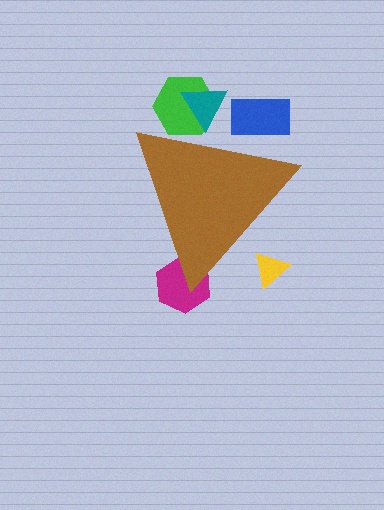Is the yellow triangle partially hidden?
Yes, the yellow triangle is partially hidden behind the brown triangle.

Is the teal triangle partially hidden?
Yes, the teal triangle is partially hidden behind the brown triangle.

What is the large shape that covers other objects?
A brown triangle.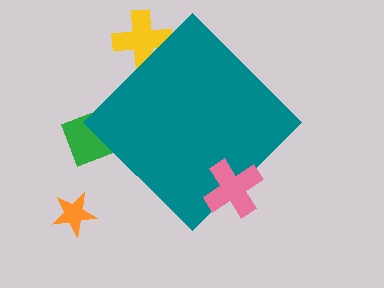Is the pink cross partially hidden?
No, the pink cross is fully visible.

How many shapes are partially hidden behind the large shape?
2 shapes are partially hidden.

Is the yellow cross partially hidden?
Yes, the yellow cross is partially hidden behind the teal diamond.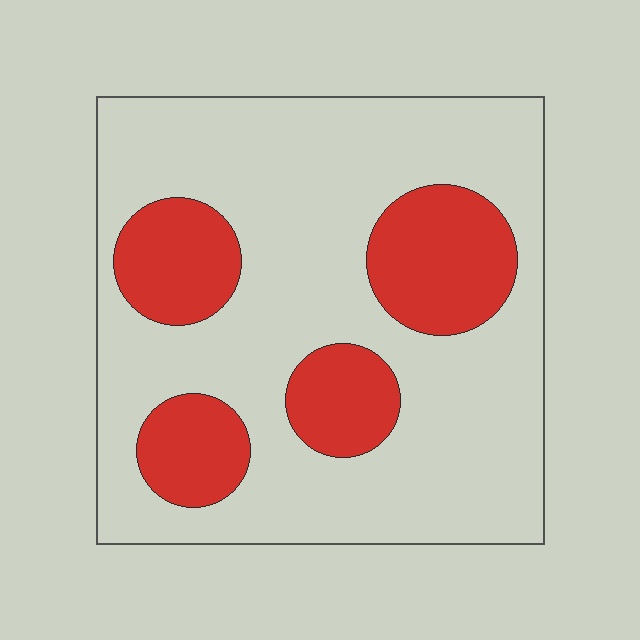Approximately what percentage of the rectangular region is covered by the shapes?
Approximately 25%.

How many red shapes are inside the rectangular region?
4.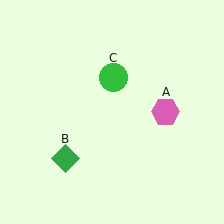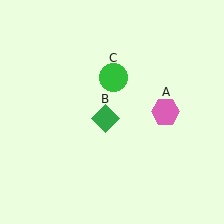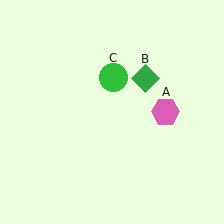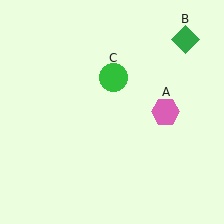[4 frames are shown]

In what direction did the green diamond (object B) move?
The green diamond (object B) moved up and to the right.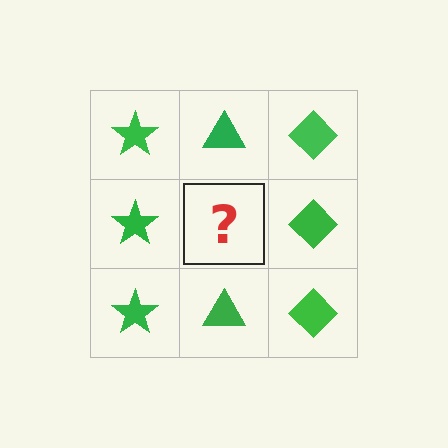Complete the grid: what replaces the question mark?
The question mark should be replaced with a green triangle.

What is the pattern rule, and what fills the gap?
The rule is that each column has a consistent shape. The gap should be filled with a green triangle.